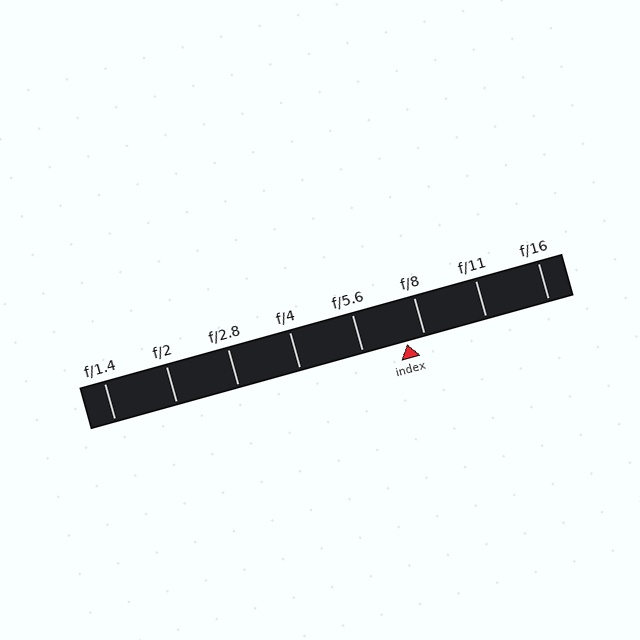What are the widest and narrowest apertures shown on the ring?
The widest aperture shown is f/1.4 and the narrowest is f/16.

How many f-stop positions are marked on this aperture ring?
There are 8 f-stop positions marked.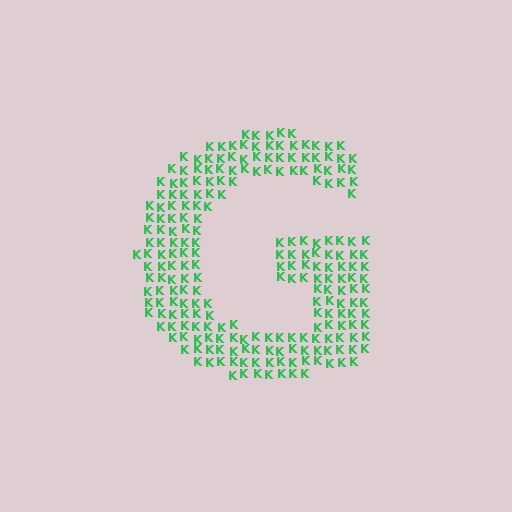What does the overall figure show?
The overall figure shows the letter G.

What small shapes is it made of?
It is made of small letter K's.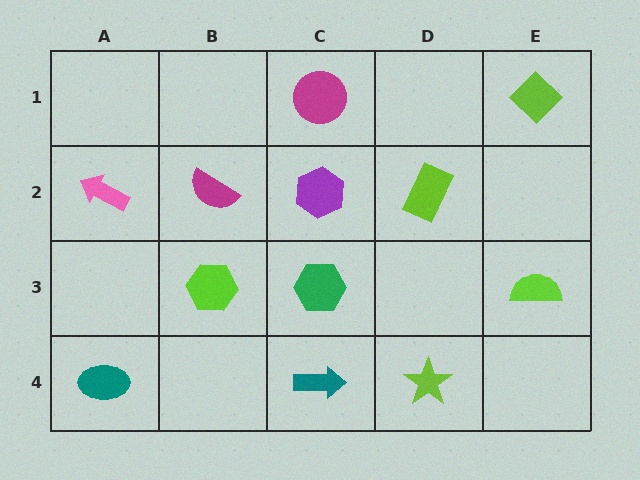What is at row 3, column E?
A lime semicircle.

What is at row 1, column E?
A lime diamond.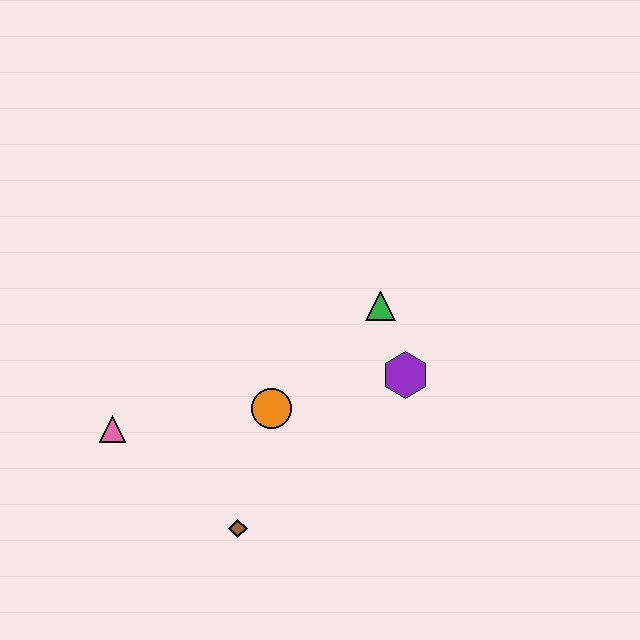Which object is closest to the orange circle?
The brown diamond is closest to the orange circle.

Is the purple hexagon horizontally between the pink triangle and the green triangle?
No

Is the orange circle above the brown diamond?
Yes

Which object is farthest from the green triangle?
The pink triangle is farthest from the green triangle.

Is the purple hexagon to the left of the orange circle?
No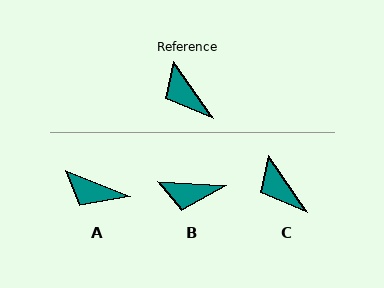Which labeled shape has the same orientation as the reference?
C.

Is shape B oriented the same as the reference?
No, it is off by about 53 degrees.